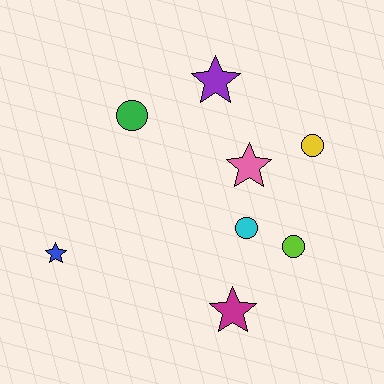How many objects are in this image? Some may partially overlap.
There are 8 objects.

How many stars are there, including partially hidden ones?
There are 4 stars.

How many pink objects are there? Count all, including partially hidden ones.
There is 1 pink object.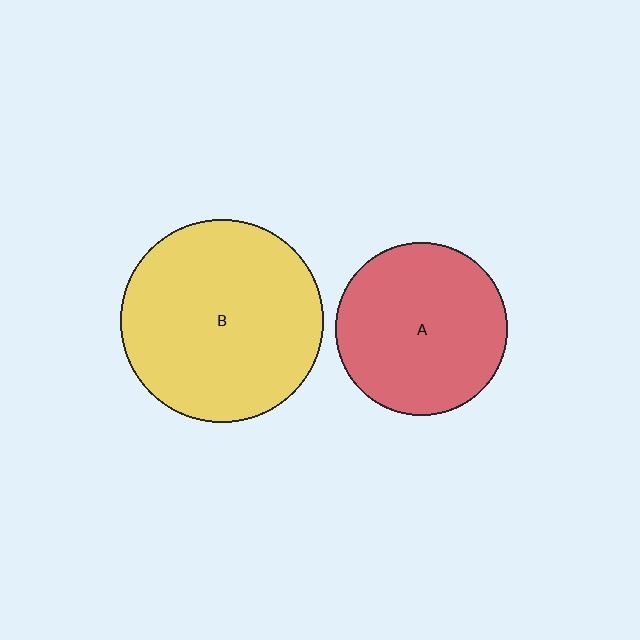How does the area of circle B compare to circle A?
Approximately 1.4 times.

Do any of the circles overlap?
No, none of the circles overlap.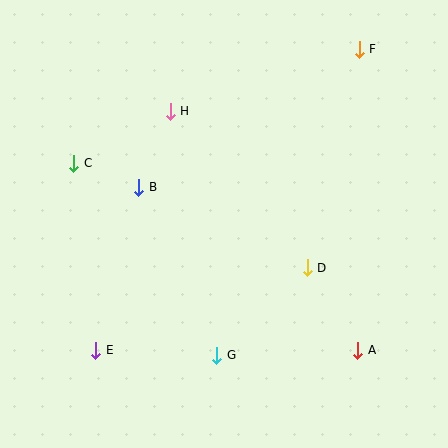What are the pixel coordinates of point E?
Point E is at (96, 350).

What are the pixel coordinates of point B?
Point B is at (139, 187).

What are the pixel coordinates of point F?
Point F is at (359, 49).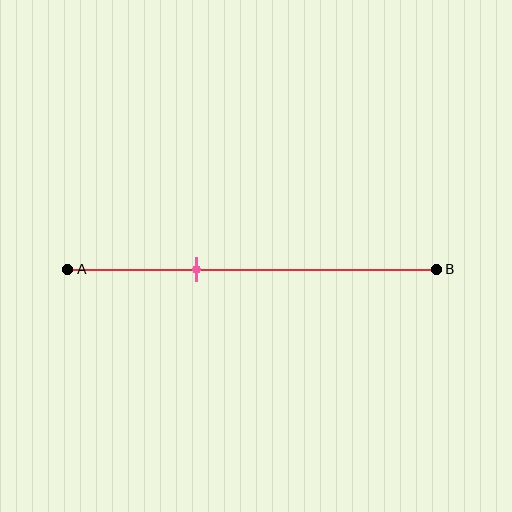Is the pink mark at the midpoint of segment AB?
No, the mark is at about 35% from A, not at the 50% midpoint.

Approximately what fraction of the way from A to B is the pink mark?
The pink mark is approximately 35% of the way from A to B.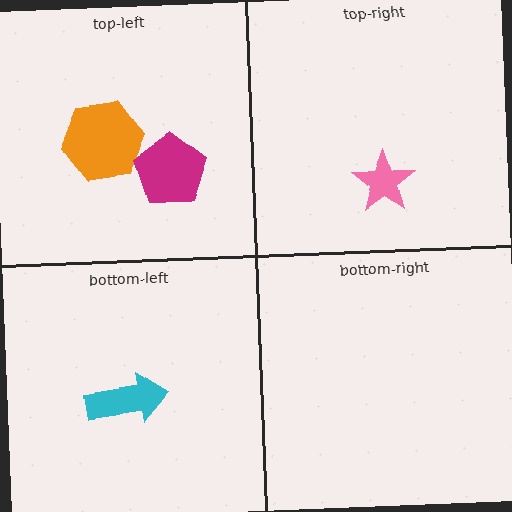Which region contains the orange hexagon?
The top-left region.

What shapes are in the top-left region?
The orange hexagon, the magenta pentagon.